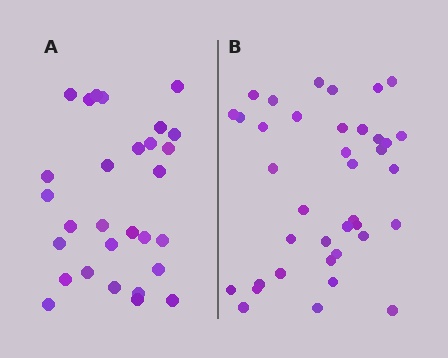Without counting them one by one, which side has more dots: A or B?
Region B (the right region) has more dots.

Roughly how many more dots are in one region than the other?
Region B has roughly 8 or so more dots than region A.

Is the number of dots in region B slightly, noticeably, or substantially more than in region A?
Region B has noticeably more, but not dramatically so. The ratio is roughly 1.3 to 1.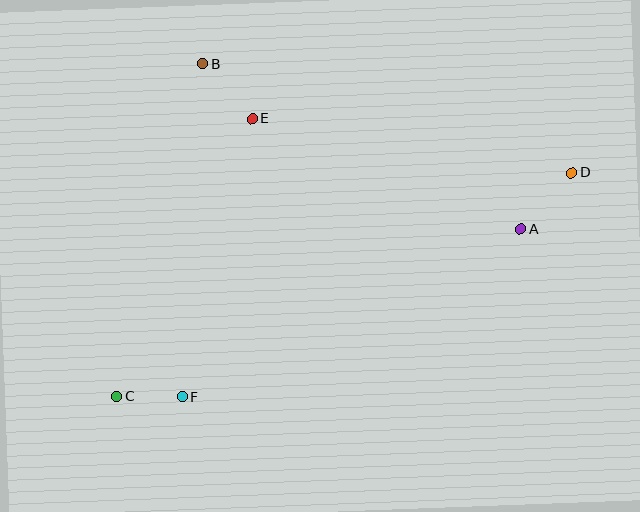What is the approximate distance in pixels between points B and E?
The distance between B and E is approximately 74 pixels.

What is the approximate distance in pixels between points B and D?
The distance between B and D is approximately 385 pixels.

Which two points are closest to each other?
Points C and F are closest to each other.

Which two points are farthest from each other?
Points C and D are farthest from each other.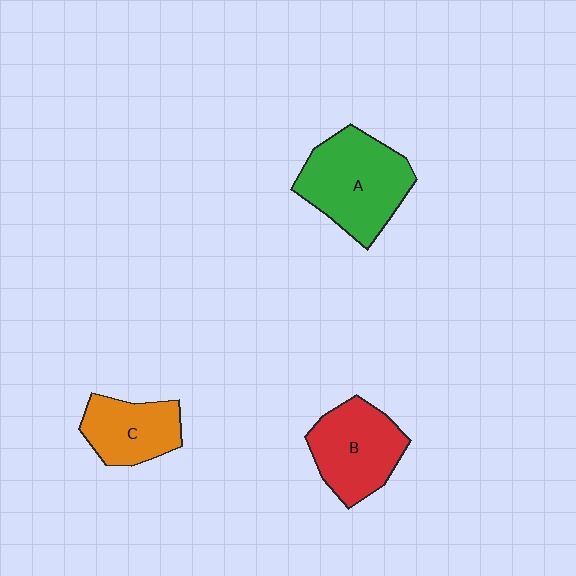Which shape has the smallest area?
Shape C (orange).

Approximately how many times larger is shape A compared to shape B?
Approximately 1.2 times.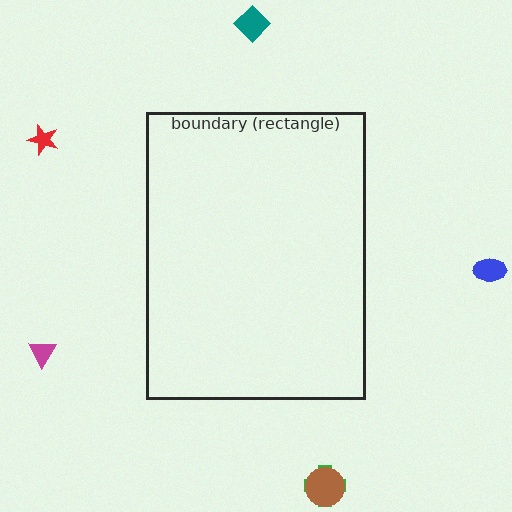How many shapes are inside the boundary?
0 inside, 6 outside.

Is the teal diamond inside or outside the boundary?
Outside.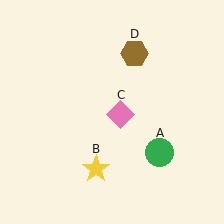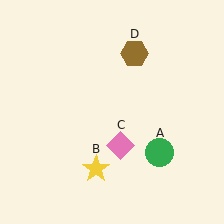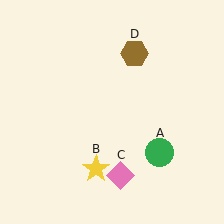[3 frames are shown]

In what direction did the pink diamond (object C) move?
The pink diamond (object C) moved down.